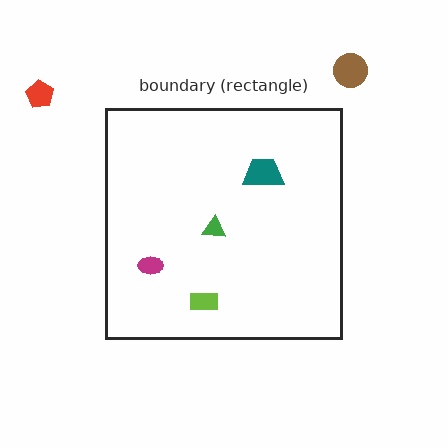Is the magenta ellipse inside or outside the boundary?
Inside.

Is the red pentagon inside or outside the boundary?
Outside.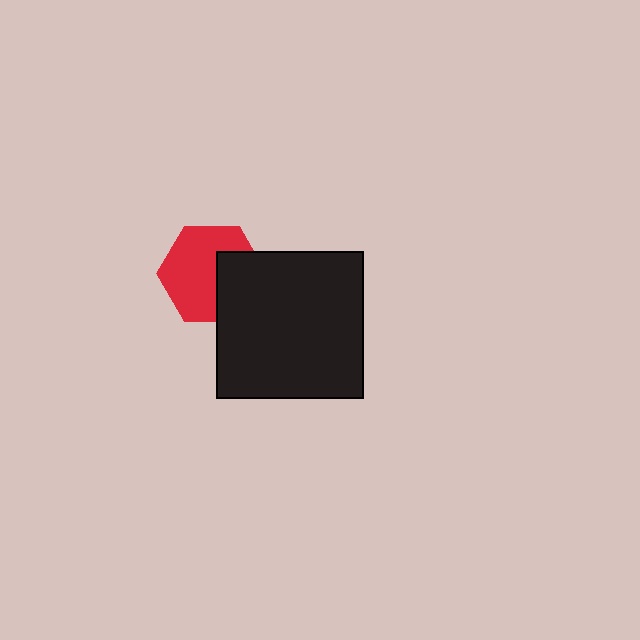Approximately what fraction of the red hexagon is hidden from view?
Roughly 35% of the red hexagon is hidden behind the black square.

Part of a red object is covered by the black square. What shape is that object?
It is a hexagon.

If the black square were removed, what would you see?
You would see the complete red hexagon.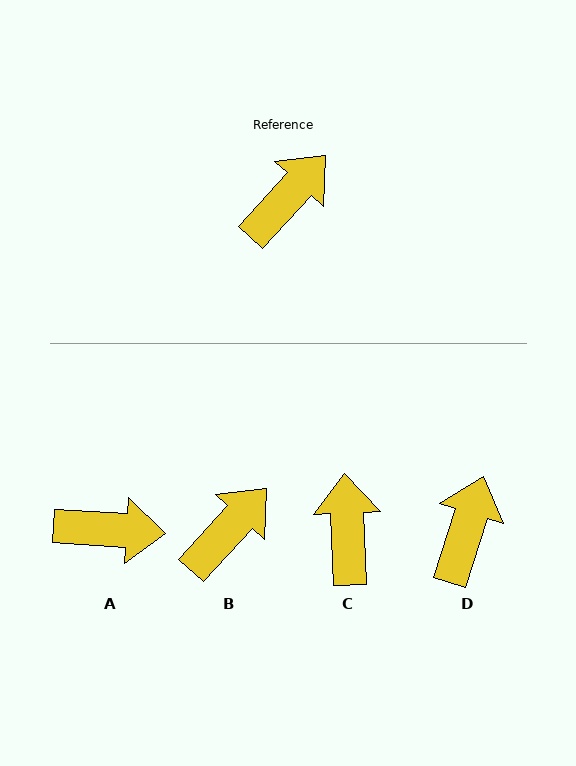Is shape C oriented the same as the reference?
No, it is off by about 45 degrees.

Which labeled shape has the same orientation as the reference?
B.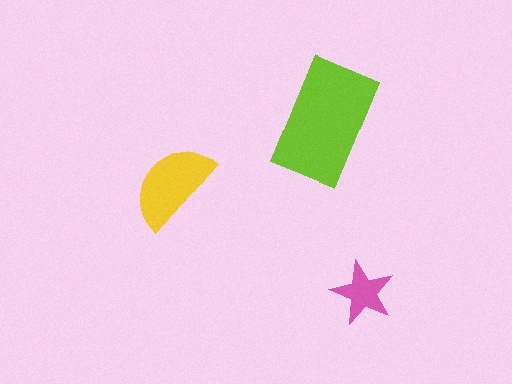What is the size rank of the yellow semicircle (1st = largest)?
2nd.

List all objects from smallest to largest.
The pink star, the yellow semicircle, the lime rectangle.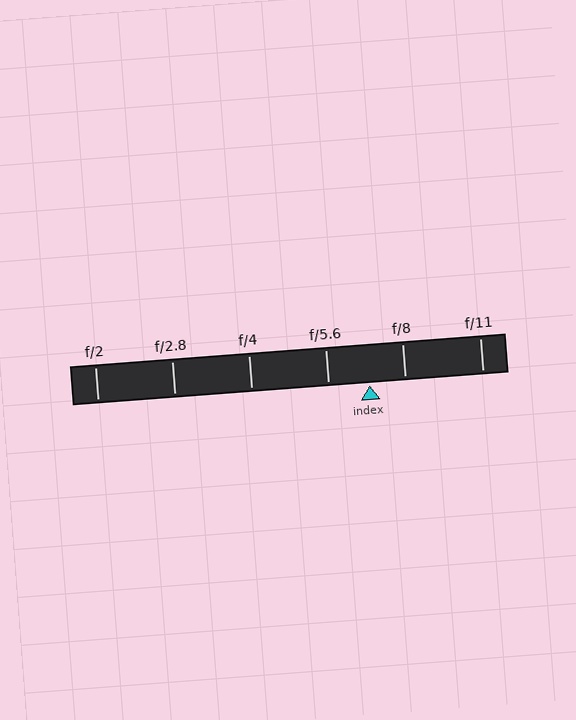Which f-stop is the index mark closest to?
The index mark is closest to f/8.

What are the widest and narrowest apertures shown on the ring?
The widest aperture shown is f/2 and the narrowest is f/11.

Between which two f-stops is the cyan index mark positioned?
The index mark is between f/5.6 and f/8.